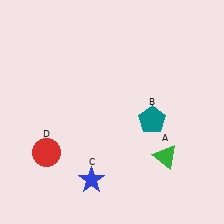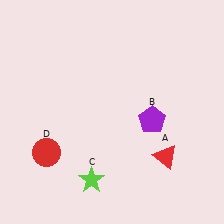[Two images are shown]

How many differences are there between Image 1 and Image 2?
There are 3 differences between the two images.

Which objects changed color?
A changed from green to red. B changed from teal to purple. C changed from blue to lime.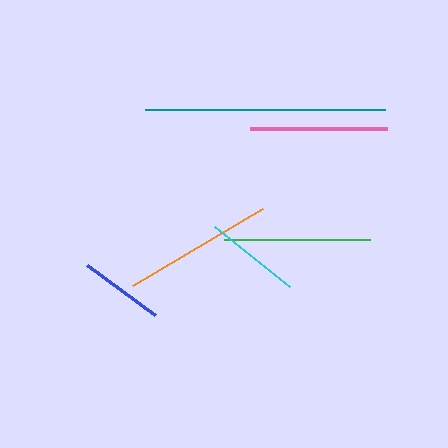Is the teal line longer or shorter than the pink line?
The teal line is longer than the pink line.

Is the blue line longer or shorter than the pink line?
The pink line is longer than the blue line.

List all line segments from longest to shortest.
From longest to shortest: teal, orange, green, pink, cyan, blue.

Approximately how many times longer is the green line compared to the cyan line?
The green line is approximately 1.5 times the length of the cyan line.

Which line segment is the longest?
The teal line is the longest at approximately 240 pixels.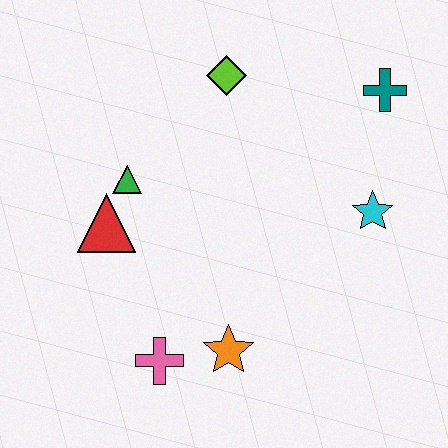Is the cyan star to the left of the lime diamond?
No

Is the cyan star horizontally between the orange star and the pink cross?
No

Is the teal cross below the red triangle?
No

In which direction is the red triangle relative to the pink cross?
The red triangle is above the pink cross.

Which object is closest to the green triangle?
The red triangle is closest to the green triangle.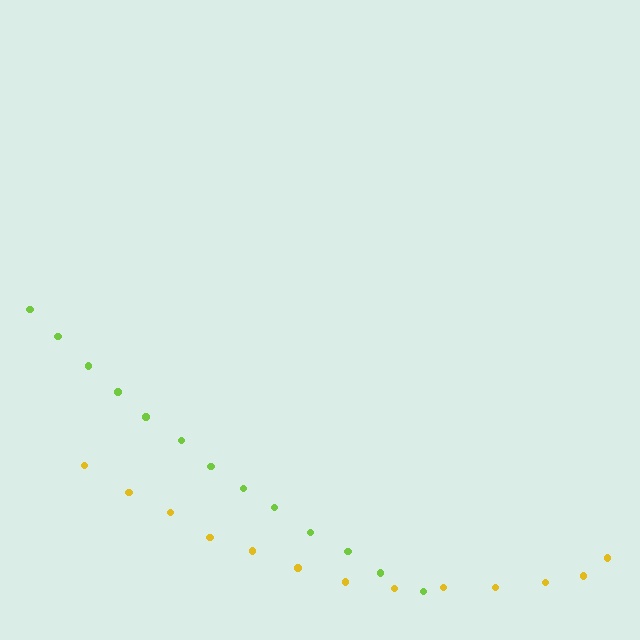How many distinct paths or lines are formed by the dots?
There are 2 distinct paths.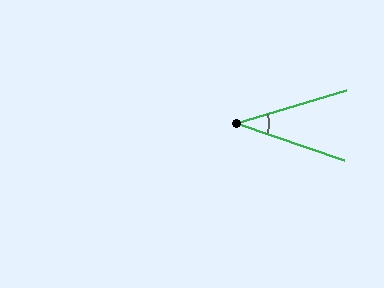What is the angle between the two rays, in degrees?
Approximately 36 degrees.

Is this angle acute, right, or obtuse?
It is acute.